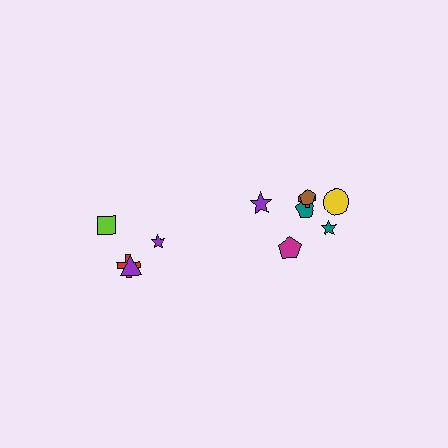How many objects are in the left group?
There are 4 objects.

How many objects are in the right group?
There are 7 objects.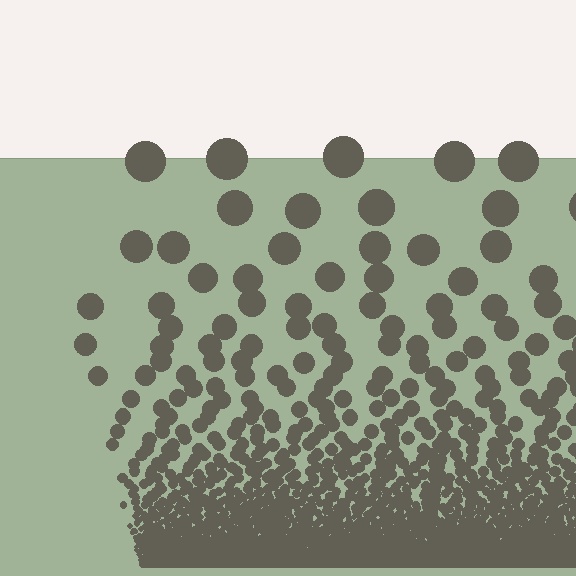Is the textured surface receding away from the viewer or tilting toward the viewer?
The surface appears to tilt toward the viewer. Texture elements get larger and sparser toward the top.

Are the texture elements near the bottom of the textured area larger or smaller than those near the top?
Smaller. The gradient is inverted — elements near the bottom are smaller and denser.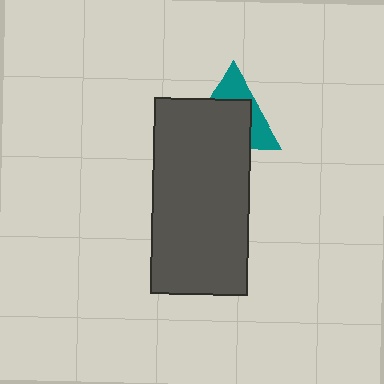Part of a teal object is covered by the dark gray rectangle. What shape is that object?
It is a triangle.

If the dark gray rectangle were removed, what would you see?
You would see the complete teal triangle.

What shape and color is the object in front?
The object in front is a dark gray rectangle.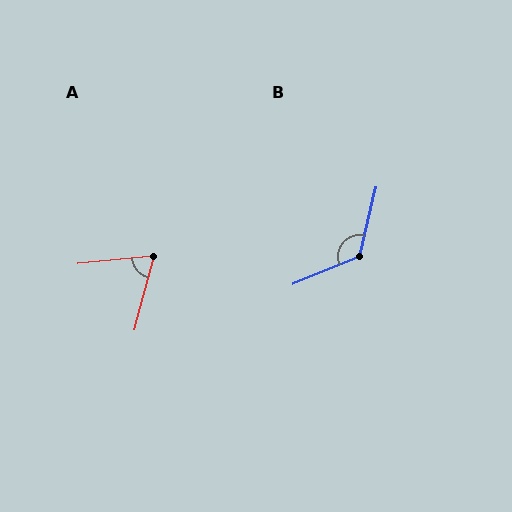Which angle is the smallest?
A, at approximately 70 degrees.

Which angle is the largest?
B, at approximately 126 degrees.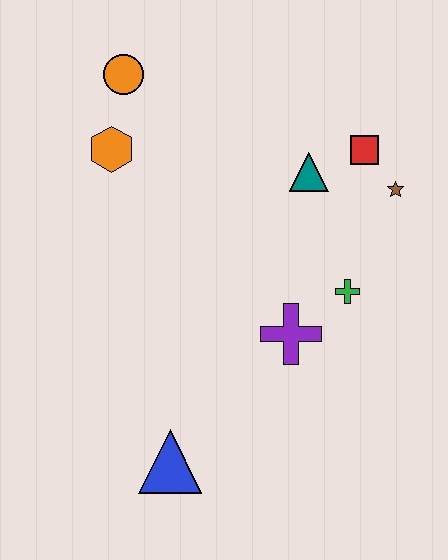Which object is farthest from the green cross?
The orange circle is farthest from the green cross.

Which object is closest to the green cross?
The purple cross is closest to the green cross.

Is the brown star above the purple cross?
Yes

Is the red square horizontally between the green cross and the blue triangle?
No